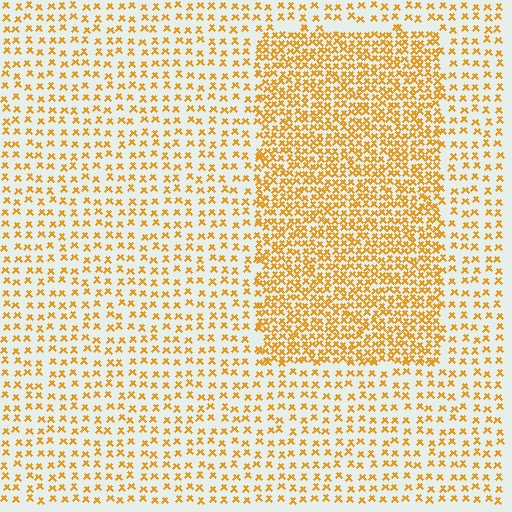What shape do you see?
I see a rectangle.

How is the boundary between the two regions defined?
The boundary is defined by a change in element density (approximately 2.2x ratio). All elements are the same color, size, and shape.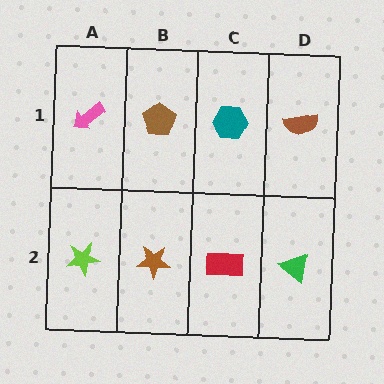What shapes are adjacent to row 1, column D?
A green triangle (row 2, column D), a teal hexagon (row 1, column C).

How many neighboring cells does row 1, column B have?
3.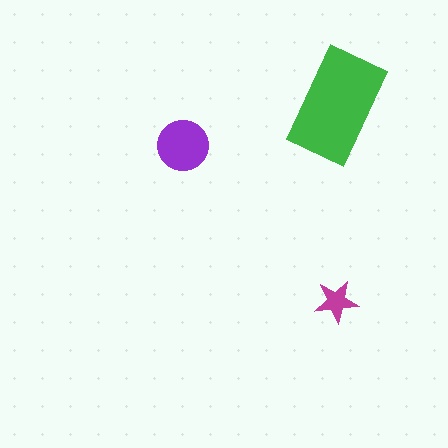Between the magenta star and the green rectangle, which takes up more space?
The green rectangle.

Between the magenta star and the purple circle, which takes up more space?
The purple circle.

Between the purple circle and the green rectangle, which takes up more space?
The green rectangle.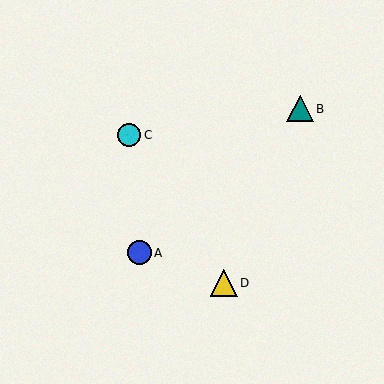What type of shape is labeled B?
Shape B is a teal triangle.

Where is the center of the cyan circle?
The center of the cyan circle is at (129, 135).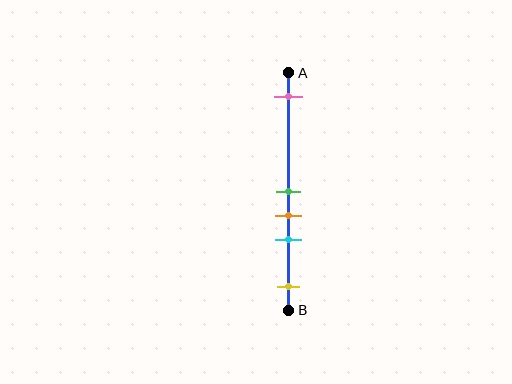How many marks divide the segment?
There are 5 marks dividing the segment.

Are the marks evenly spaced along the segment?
No, the marks are not evenly spaced.